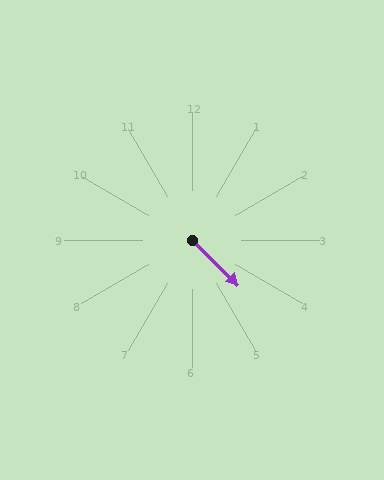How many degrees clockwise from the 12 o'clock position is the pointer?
Approximately 135 degrees.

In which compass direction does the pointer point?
Southeast.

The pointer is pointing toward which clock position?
Roughly 4 o'clock.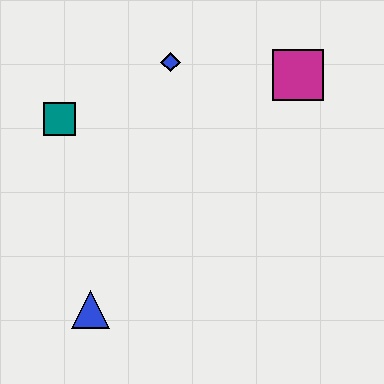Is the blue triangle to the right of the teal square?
Yes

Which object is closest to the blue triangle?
The teal square is closest to the blue triangle.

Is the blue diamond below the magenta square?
No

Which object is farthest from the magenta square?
The blue triangle is farthest from the magenta square.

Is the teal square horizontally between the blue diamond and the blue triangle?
No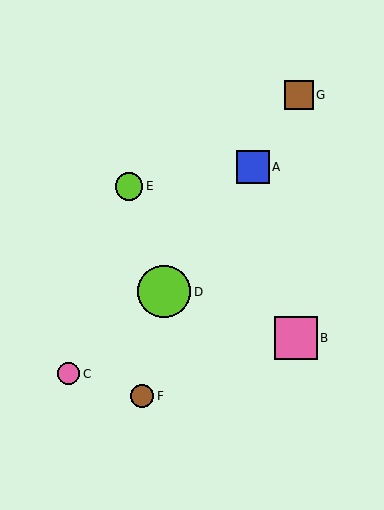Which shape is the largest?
The lime circle (labeled D) is the largest.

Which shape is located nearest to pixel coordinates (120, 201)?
The lime circle (labeled E) at (129, 186) is nearest to that location.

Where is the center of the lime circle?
The center of the lime circle is at (164, 292).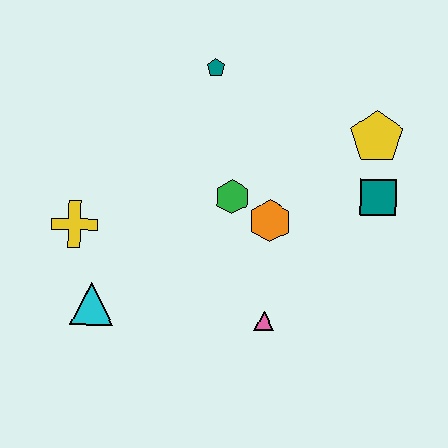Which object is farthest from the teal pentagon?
The cyan triangle is farthest from the teal pentagon.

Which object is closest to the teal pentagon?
The green hexagon is closest to the teal pentagon.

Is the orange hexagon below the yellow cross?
No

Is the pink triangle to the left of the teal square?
Yes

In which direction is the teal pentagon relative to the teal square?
The teal pentagon is to the left of the teal square.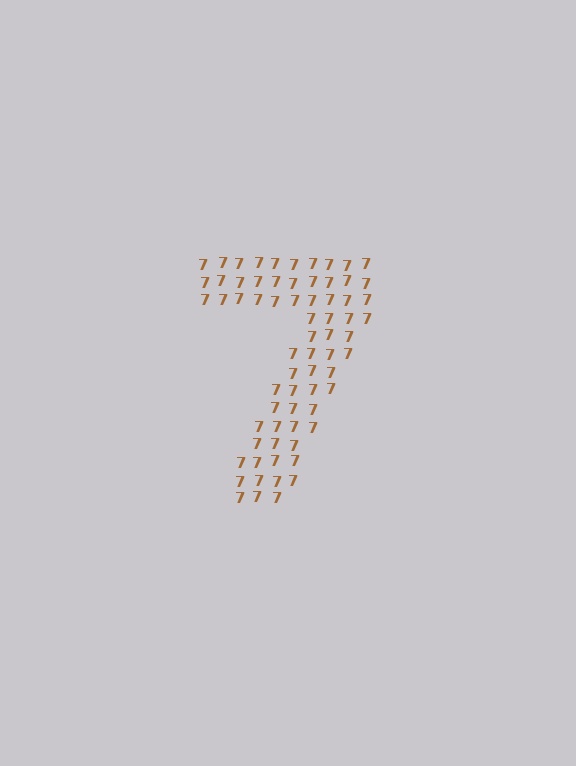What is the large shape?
The large shape is the digit 7.